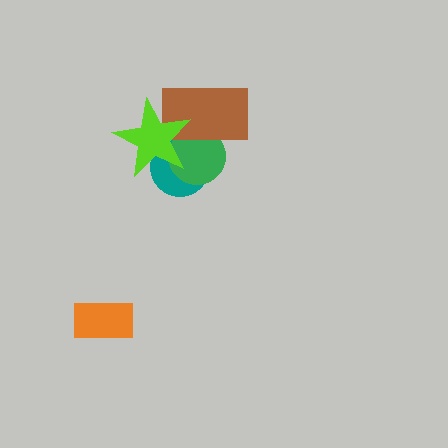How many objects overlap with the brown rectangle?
3 objects overlap with the brown rectangle.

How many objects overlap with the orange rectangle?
0 objects overlap with the orange rectangle.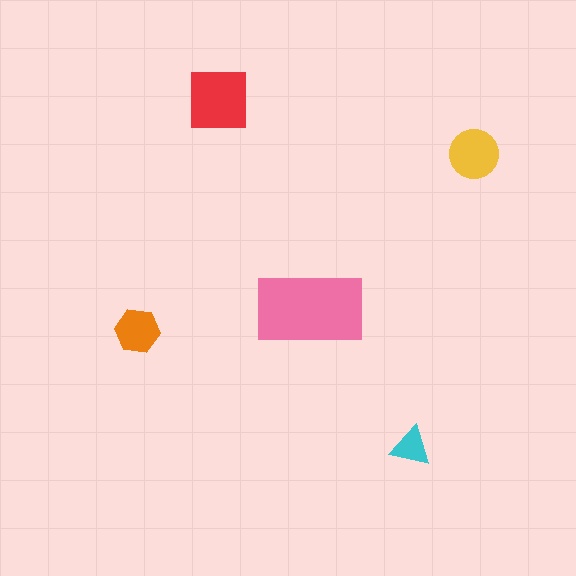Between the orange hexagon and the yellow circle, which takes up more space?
The yellow circle.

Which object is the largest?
The pink rectangle.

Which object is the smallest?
The cyan triangle.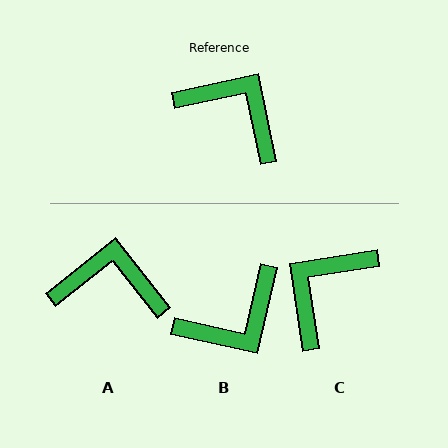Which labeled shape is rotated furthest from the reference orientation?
B, about 115 degrees away.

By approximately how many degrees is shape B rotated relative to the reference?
Approximately 115 degrees clockwise.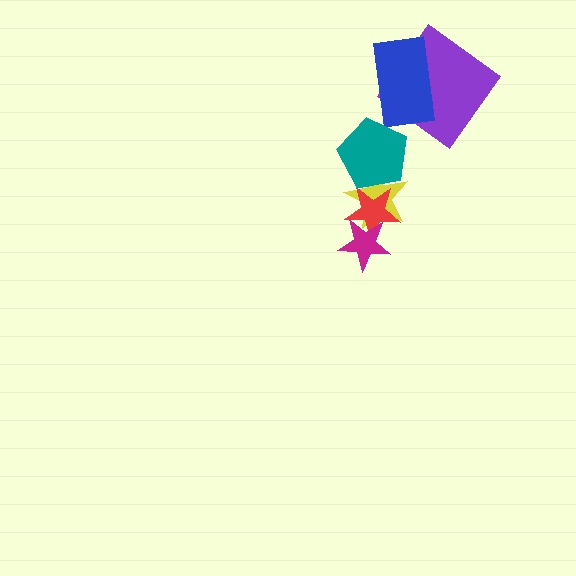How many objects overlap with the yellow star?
3 objects overlap with the yellow star.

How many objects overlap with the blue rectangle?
1 object overlaps with the blue rectangle.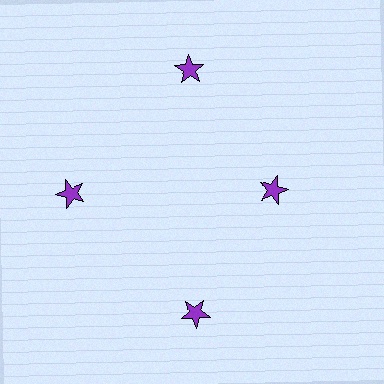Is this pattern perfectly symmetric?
No. The 4 purple stars are arranged in a ring, but one element near the 3 o'clock position is pulled inward toward the center, breaking the 4-fold rotational symmetry.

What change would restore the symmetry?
The symmetry would be restored by moving it outward, back onto the ring so that all 4 stars sit at equal angles and equal distance from the center.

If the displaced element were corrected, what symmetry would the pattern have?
It would have 4-fold rotational symmetry — the pattern would map onto itself every 90 degrees.